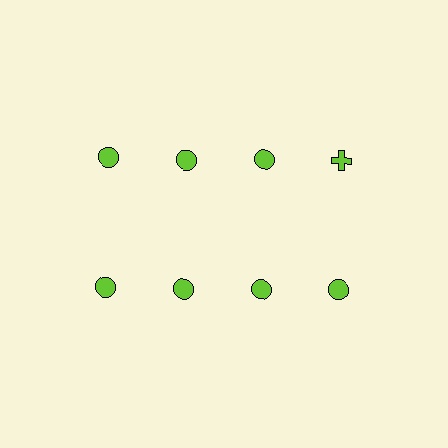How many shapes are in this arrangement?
There are 8 shapes arranged in a grid pattern.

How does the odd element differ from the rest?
It has a different shape: cross instead of circle.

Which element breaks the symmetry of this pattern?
The lime cross in the top row, second from right column breaks the symmetry. All other shapes are lime circles.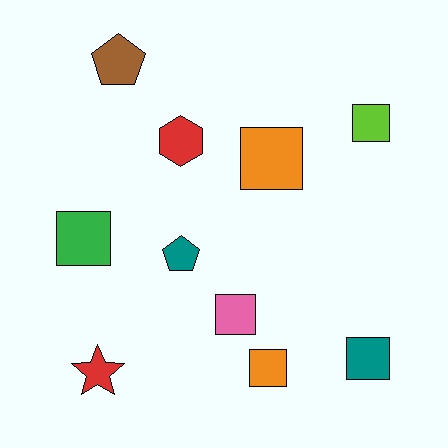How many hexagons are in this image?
There is 1 hexagon.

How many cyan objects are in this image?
There are no cyan objects.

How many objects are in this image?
There are 10 objects.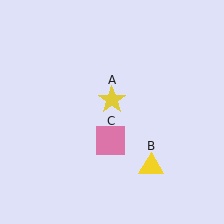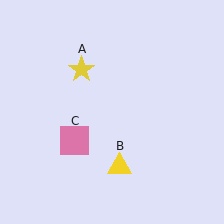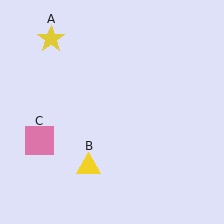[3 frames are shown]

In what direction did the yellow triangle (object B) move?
The yellow triangle (object B) moved left.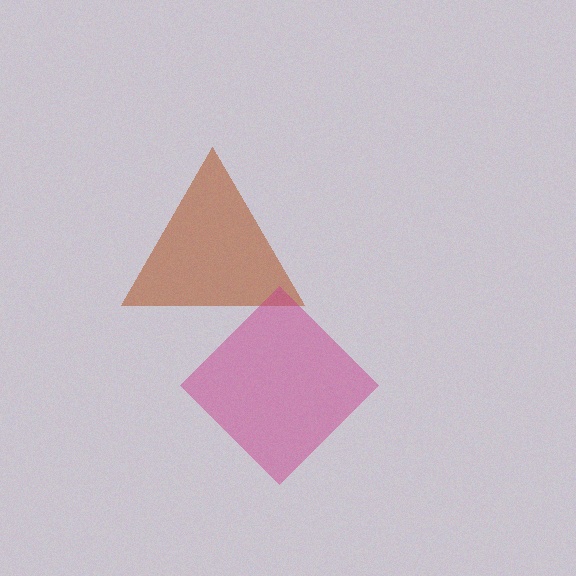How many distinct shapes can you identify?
There are 2 distinct shapes: a brown triangle, a magenta diamond.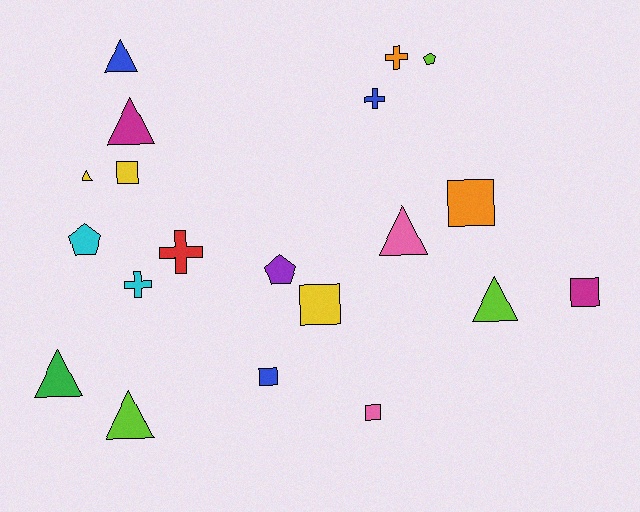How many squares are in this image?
There are 6 squares.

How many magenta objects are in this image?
There are 2 magenta objects.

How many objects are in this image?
There are 20 objects.